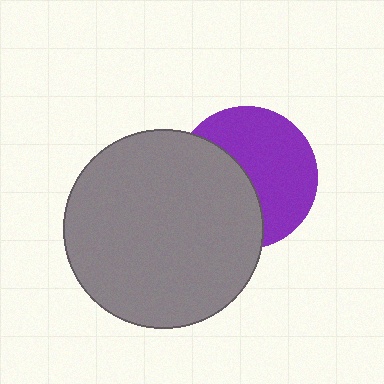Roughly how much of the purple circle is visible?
About half of it is visible (roughly 56%).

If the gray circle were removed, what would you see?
You would see the complete purple circle.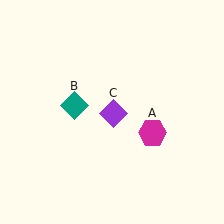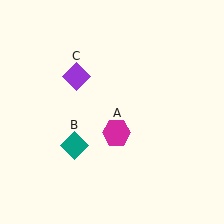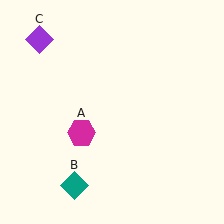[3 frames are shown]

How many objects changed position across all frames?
3 objects changed position: magenta hexagon (object A), teal diamond (object B), purple diamond (object C).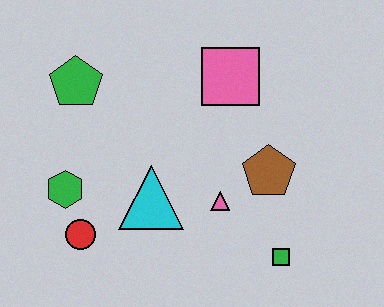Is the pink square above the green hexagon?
Yes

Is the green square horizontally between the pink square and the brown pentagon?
No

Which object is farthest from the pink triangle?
The green pentagon is farthest from the pink triangle.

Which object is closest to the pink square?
The brown pentagon is closest to the pink square.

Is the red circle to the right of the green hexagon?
Yes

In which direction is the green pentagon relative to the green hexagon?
The green pentagon is above the green hexagon.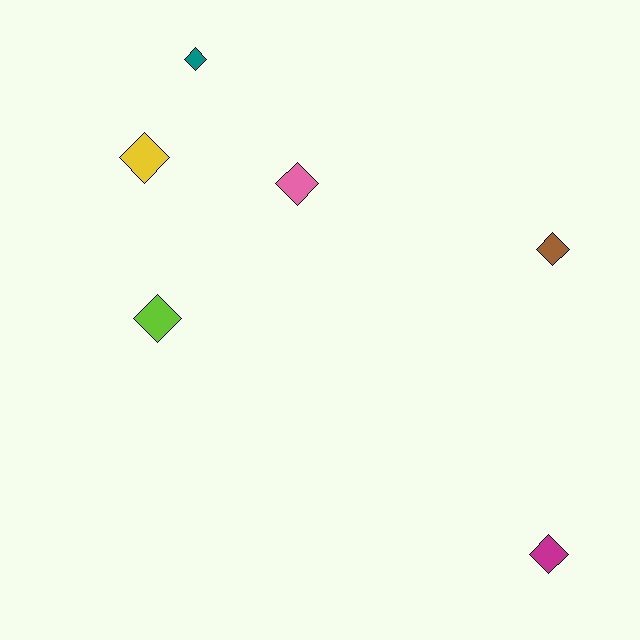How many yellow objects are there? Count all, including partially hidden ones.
There is 1 yellow object.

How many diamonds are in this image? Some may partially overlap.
There are 6 diamonds.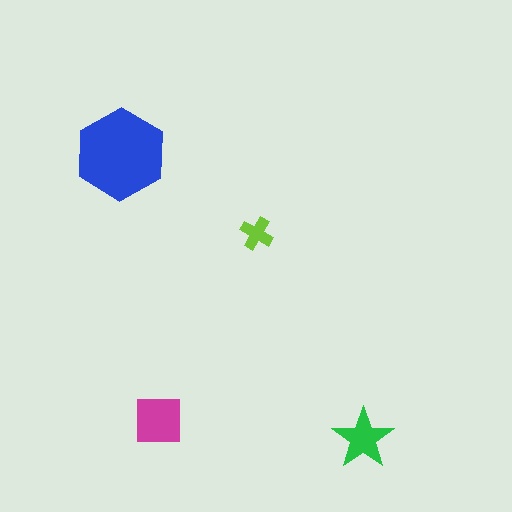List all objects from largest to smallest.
The blue hexagon, the magenta square, the green star, the lime cross.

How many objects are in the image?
There are 4 objects in the image.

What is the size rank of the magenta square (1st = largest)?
2nd.